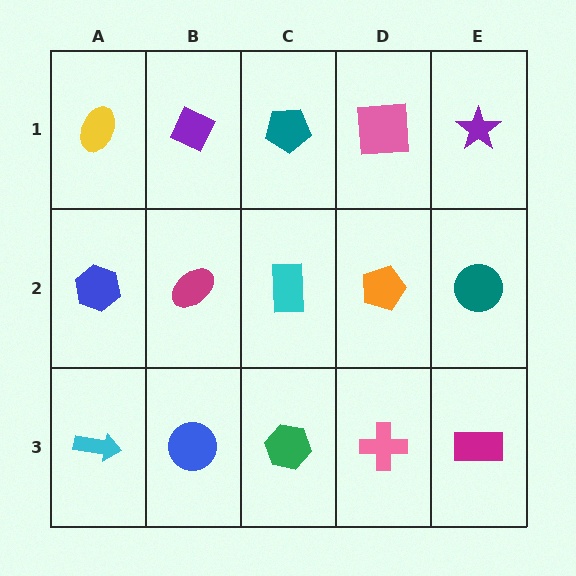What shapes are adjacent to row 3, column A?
A blue hexagon (row 2, column A), a blue circle (row 3, column B).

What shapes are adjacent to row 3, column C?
A cyan rectangle (row 2, column C), a blue circle (row 3, column B), a pink cross (row 3, column D).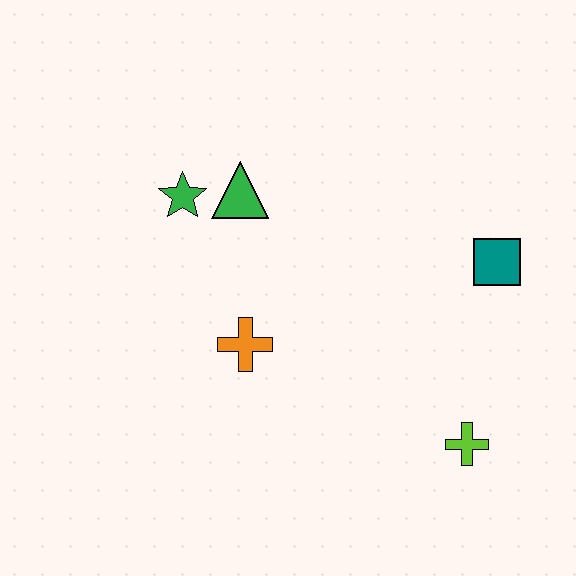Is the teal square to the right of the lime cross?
Yes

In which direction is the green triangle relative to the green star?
The green triangle is to the right of the green star.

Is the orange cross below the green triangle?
Yes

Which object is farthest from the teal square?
The green star is farthest from the teal square.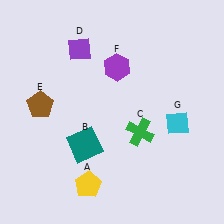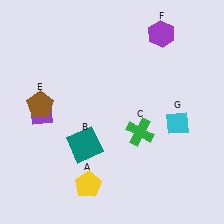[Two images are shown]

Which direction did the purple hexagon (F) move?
The purple hexagon (F) moved right.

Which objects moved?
The objects that moved are: the purple diamond (D), the purple hexagon (F).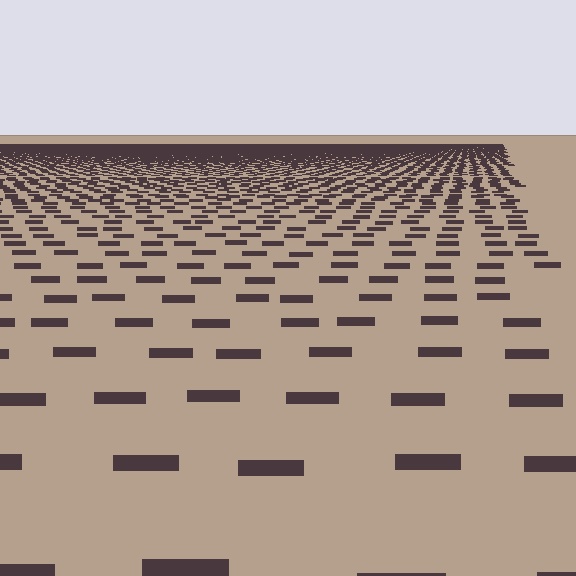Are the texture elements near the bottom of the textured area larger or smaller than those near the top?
Larger. Near the bottom, elements are closer to the viewer and appear at a bigger on-screen size.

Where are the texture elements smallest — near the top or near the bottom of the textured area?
Near the top.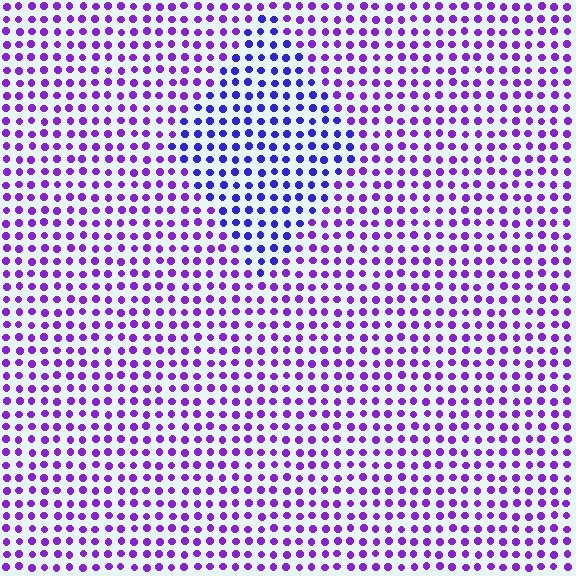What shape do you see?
I see a diamond.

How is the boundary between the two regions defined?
The boundary is defined purely by a slight shift in hue (about 29 degrees). Spacing, size, and orientation are identical on both sides.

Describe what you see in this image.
The image is filled with small purple elements in a uniform arrangement. A diamond-shaped region is visible where the elements are tinted to a slightly different hue, forming a subtle color boundary.